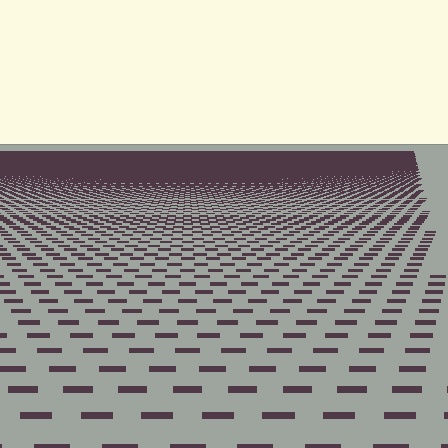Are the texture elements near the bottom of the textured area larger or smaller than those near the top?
Larger. Near the bottom, elements are closer to the viewer and appear at a bigger on-screen size.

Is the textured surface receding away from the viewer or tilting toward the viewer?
The surface is receding away from the viewer. Texture elements get smaller and denser toward the top.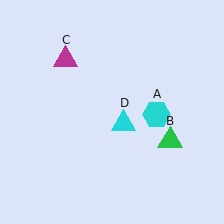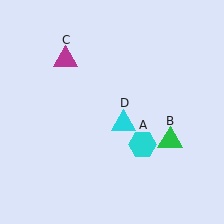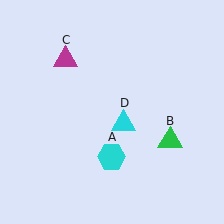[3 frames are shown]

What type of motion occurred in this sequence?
The cyan hexagon (object A) rotated clockwise around the center of the scene.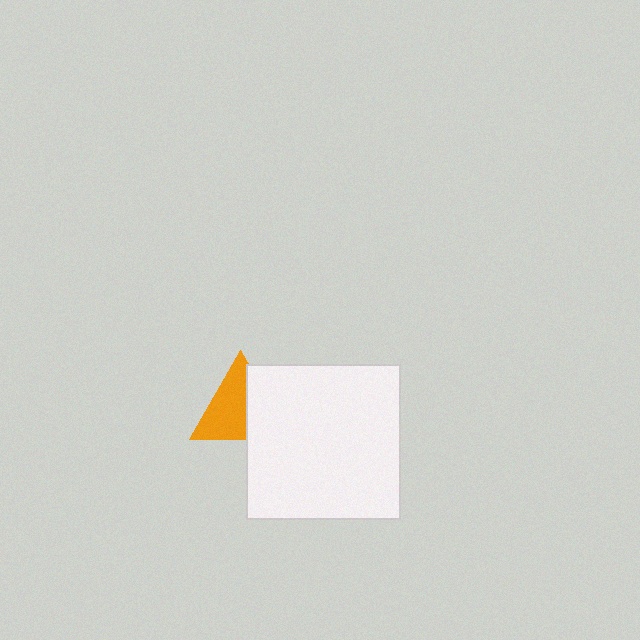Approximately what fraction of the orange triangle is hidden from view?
Roughly 41% of the orange triangle is hidden behind the white square.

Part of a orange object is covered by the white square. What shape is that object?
It is a triangle.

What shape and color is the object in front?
The object in front is a white square.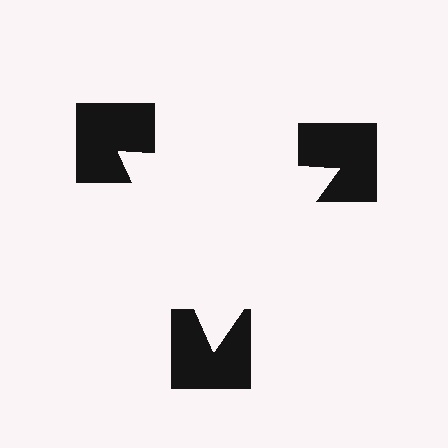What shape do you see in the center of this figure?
An illusory triangle — its edges are inferred from the aligned wedge cuts in the notched squares, not physically drawn.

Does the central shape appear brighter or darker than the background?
It typically appears slightly brighter than the background, even though no actual brightness change is drawn.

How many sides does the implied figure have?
3 sides.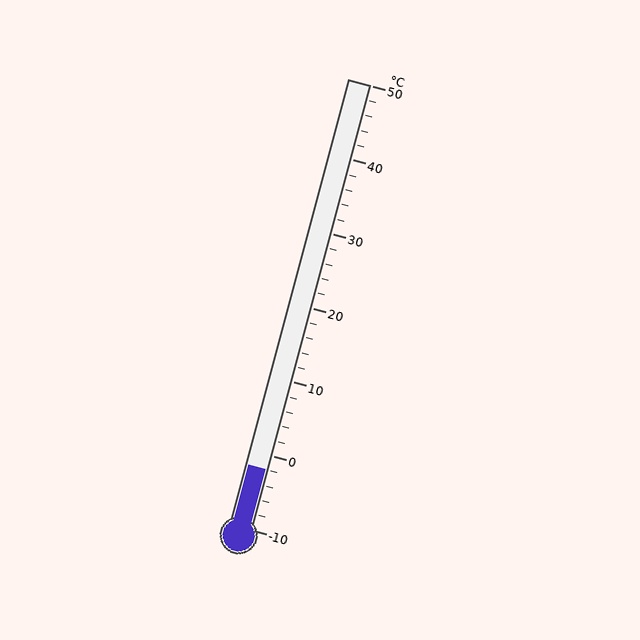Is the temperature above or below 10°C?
The temperature is below 10°C.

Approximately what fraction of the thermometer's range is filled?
The thermometer is filled to approximately 15% of its range.